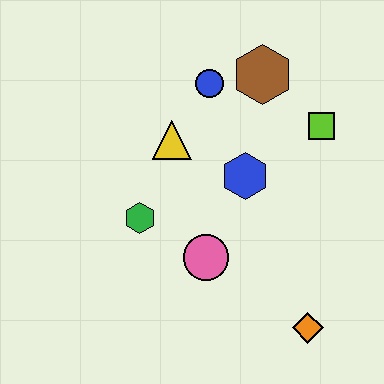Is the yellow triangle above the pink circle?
Yes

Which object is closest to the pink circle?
The green hexagon is closest to the pink circle.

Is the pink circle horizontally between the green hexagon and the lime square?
Yes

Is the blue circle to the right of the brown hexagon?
No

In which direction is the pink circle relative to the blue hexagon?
The pink circle is below the blue hexagon.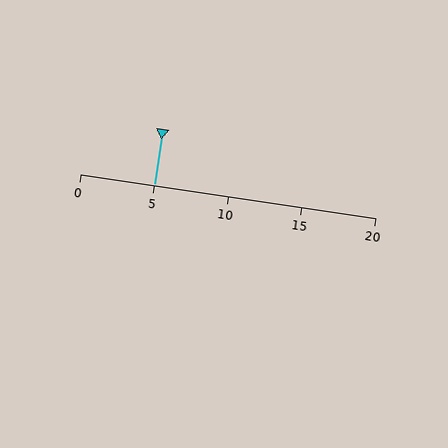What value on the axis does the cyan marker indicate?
The marker indicates approximately 5.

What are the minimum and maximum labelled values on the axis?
The axis runs from 0 to 20.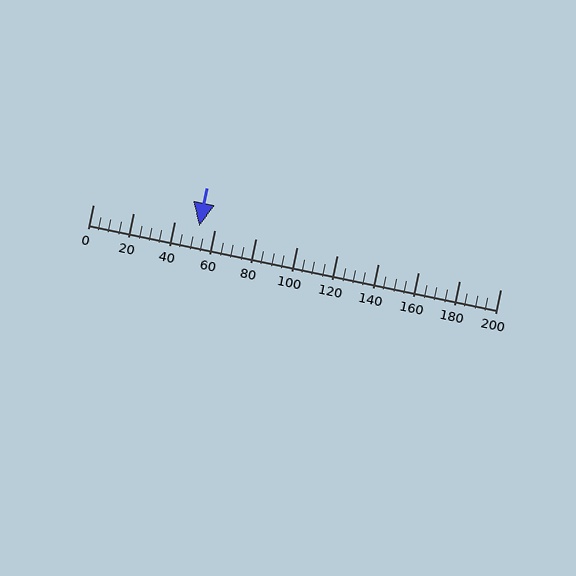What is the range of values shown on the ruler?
The ruler shows values from 0 to 200.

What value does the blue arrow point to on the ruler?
The blue arrow points to approximately 52.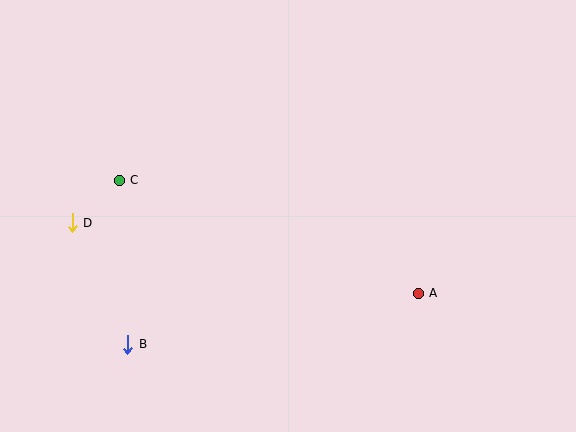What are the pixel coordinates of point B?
Point B is at (128, 344).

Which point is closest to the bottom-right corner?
Point A is closest to the bottom-right corner.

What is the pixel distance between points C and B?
The distance between C and B is 164 pixels.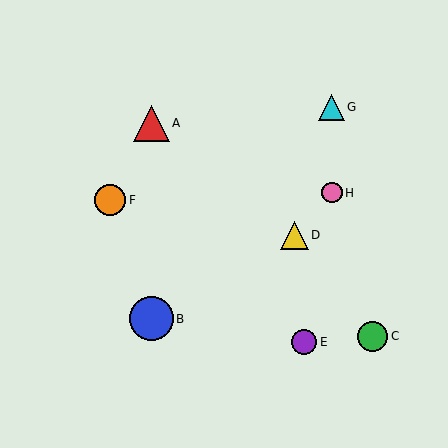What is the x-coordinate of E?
Object E is at x≈304.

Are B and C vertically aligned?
No, B is at x≈151 and C is at x≈373.